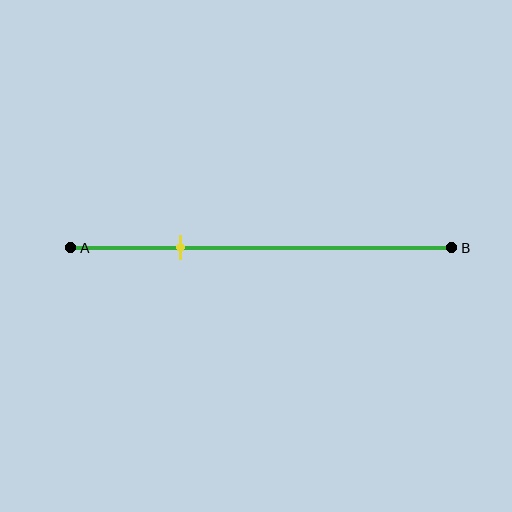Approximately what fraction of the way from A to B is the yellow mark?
The yellow mark is approximately 30% of the way from A to B.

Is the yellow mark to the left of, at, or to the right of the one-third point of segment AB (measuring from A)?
The yellow mark is to the left of the one-third point of segment AB.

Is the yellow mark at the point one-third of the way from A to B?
No, the mark is at about 30% from A, not at the 33% one-third point.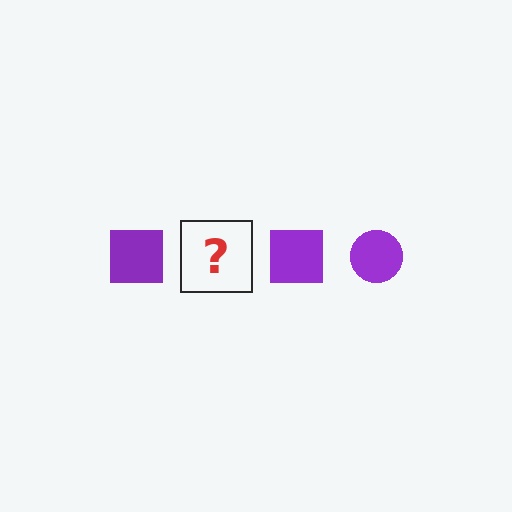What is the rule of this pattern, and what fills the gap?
The rule is that the pattern cycles through square, circle shapes in purple. The gap should be filled with a purple circle.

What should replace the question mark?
The question mark should be replaced with a purple circle.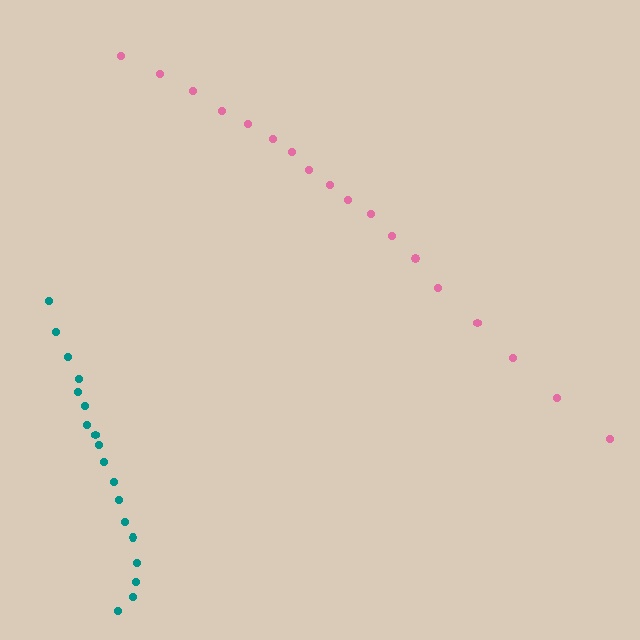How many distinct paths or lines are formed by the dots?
There are 2 distinct paths.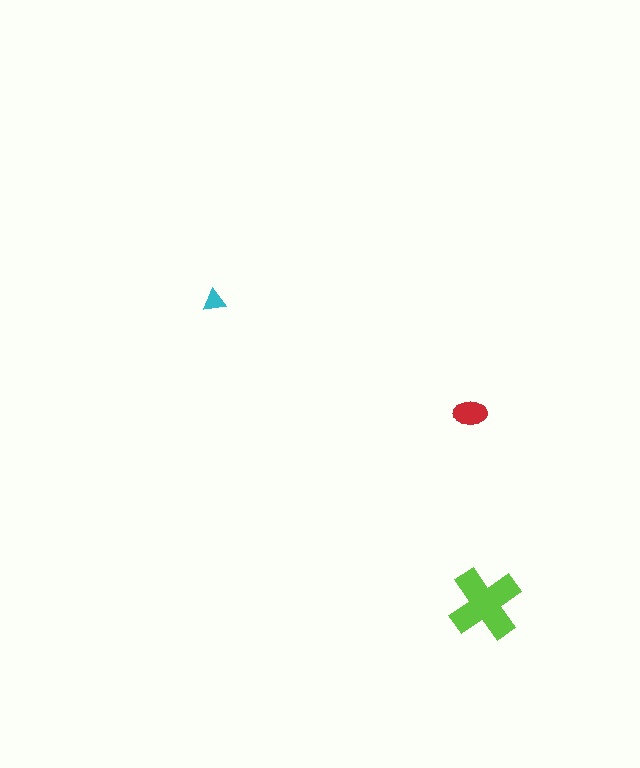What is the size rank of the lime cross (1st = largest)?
1st.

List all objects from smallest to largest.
The cyan triangle, the red ellipse, the lime cross.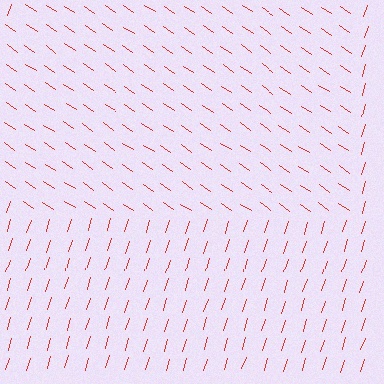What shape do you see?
I see a rectangle.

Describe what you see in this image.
The image is filled with small red line segments. A rectangle region in the image has lines oriented differently from the surrounding lines, creating a visible texture boundary.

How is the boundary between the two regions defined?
The boundary is defined purely by a change in line orientation (approximately 73 degrees difference). All lines are the same color and thickness.